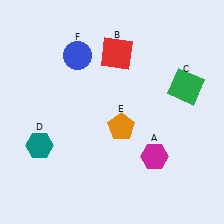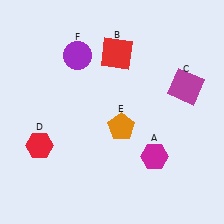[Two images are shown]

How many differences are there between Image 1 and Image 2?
There are 3 differences between the two images.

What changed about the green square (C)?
In Image 1, C is green. In Image 2, it changed to magenta.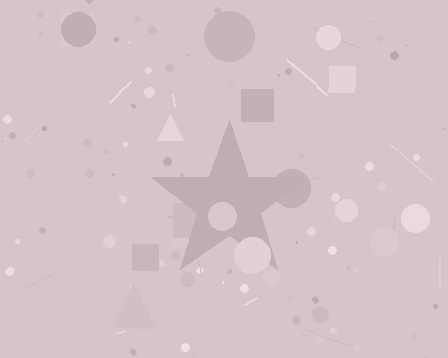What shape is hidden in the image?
A star is hidden in the image.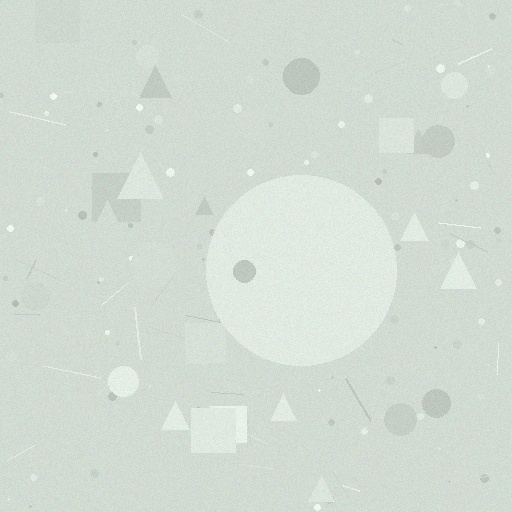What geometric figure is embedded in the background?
A circle is embedded in the background.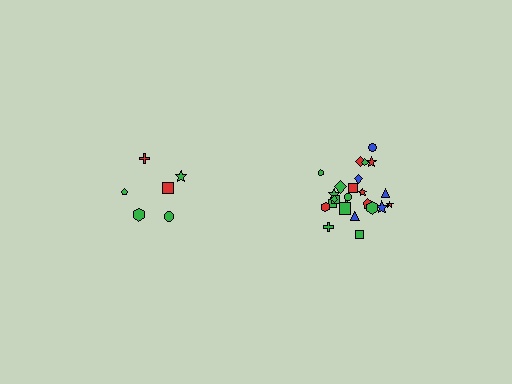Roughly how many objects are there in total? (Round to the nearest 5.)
Roughly 30 objects in total.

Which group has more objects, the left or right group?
The right group.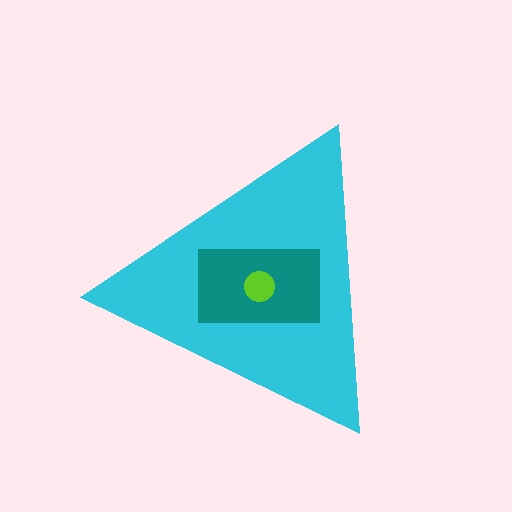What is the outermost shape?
The cyan triangle.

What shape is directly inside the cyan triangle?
The teal rectangle.